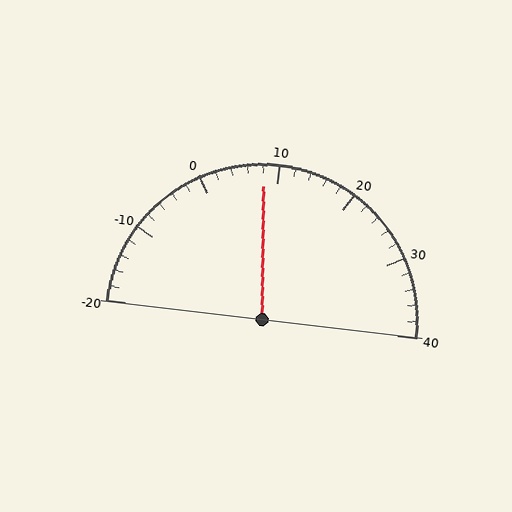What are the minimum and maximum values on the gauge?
The gauge ranges from -20 to 40.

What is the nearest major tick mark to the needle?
The nearest major tick mark is 10.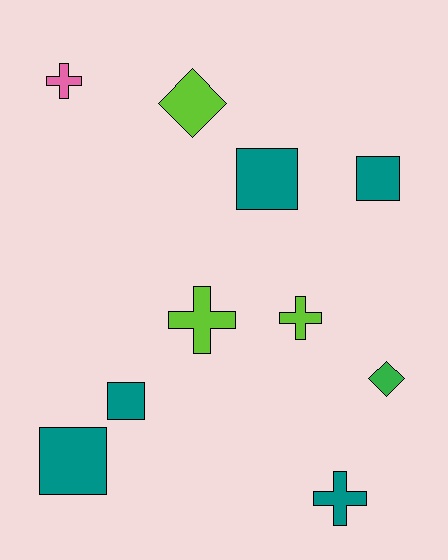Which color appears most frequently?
Teal, with 5 objects.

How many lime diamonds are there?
There is 1 lime diamond.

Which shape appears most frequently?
Square, with 4 objects.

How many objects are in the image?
There are 10 objects.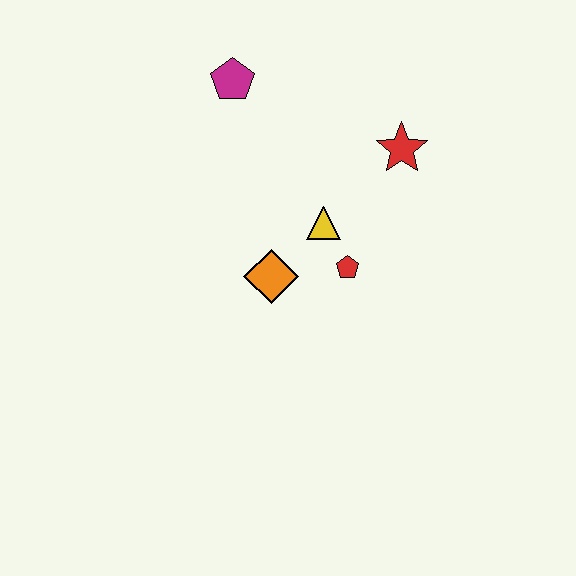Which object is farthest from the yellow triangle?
The magenta pentagon is farthest from the yellow triangle.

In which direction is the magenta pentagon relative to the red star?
The magenta pentagon is to the left of the red star.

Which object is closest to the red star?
The yellow triangle is closest to the red star.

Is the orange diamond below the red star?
Yes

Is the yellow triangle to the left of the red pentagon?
Yes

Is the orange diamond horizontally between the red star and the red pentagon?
No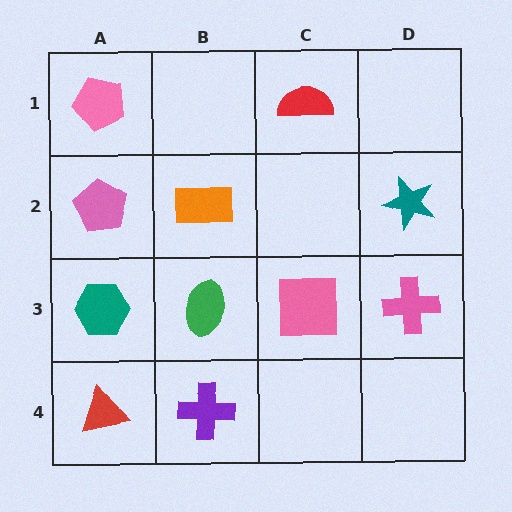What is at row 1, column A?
A pink pentagon.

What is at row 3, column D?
A pink cross.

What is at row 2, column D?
A teal star.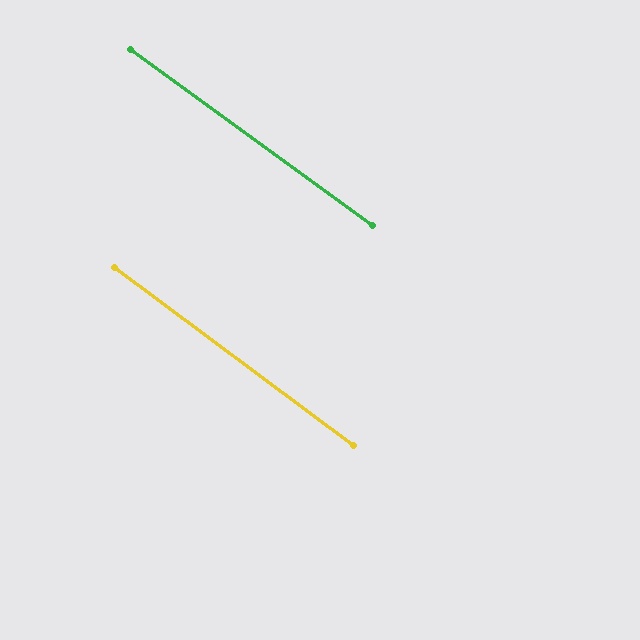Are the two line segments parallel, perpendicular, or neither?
Parallel — their directions differ by only 0.8°.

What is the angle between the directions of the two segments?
Approximately 1 degree.